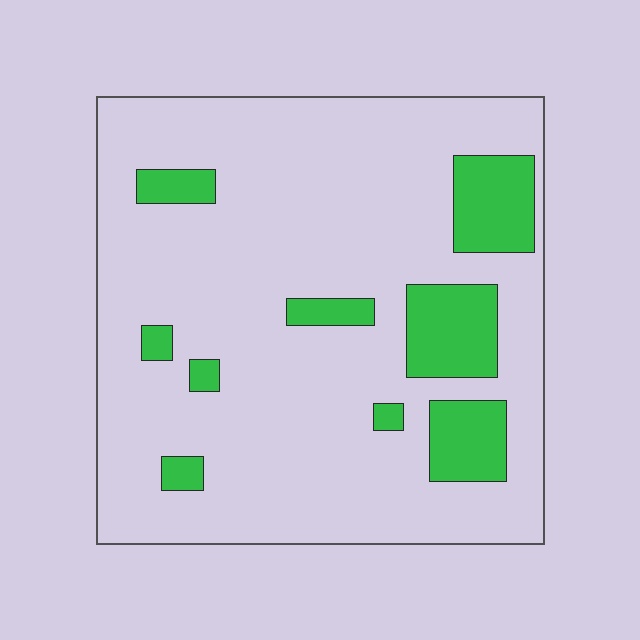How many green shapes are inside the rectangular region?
9.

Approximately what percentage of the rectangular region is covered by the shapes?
Approximately 15%.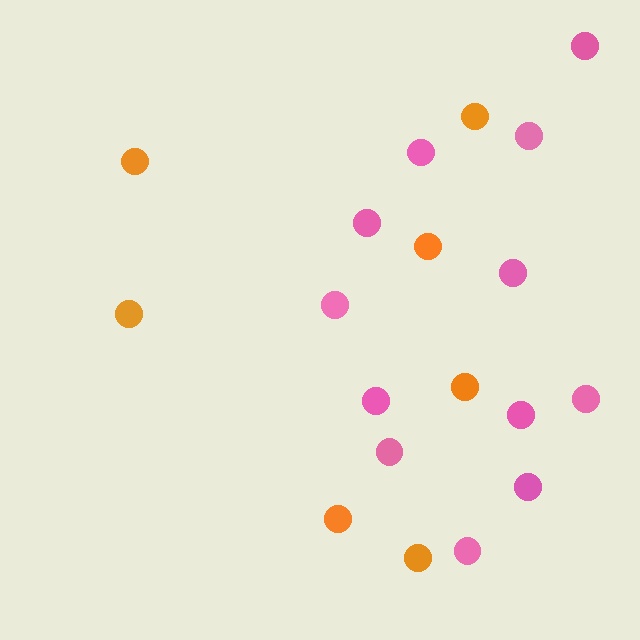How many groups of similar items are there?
There are 2 groups: one group of pink circles (12) and one group of orange circles (7).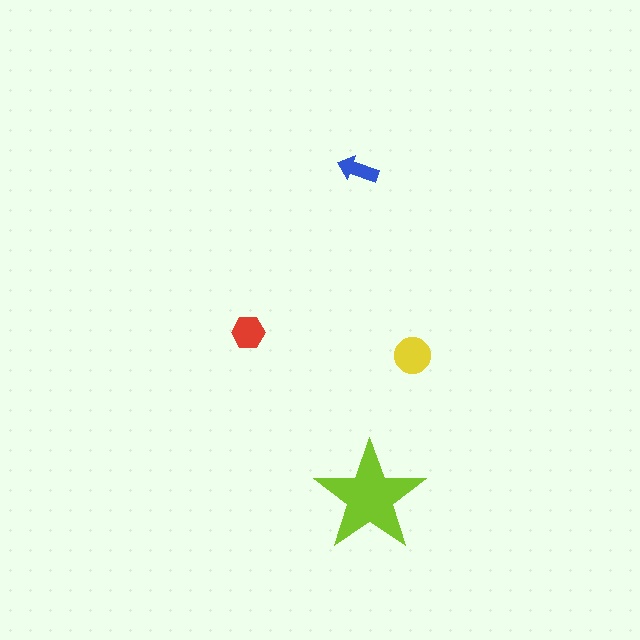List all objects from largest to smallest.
The lime star, the yellow circle, the red hexagon, the blue arrow.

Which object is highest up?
The blue arrow is topmost.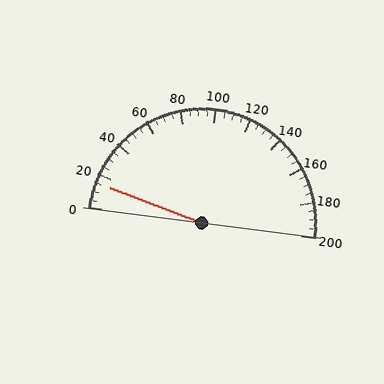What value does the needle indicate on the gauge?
The needle indicates approximately 15.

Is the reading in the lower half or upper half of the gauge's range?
The reading is in the lower half of the range (0 to 200).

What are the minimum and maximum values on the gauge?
The gauge ranges from 0 to 200.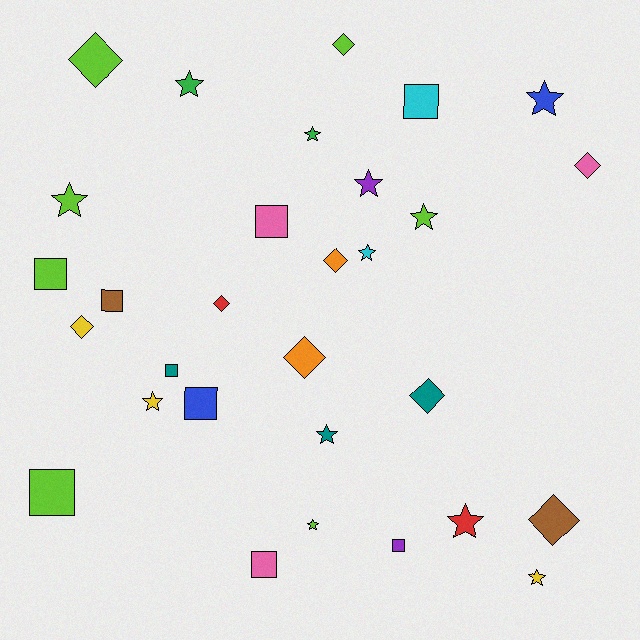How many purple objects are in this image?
There are 2 purple objects.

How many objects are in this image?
There are 30 objects.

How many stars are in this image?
There are 12 stars.